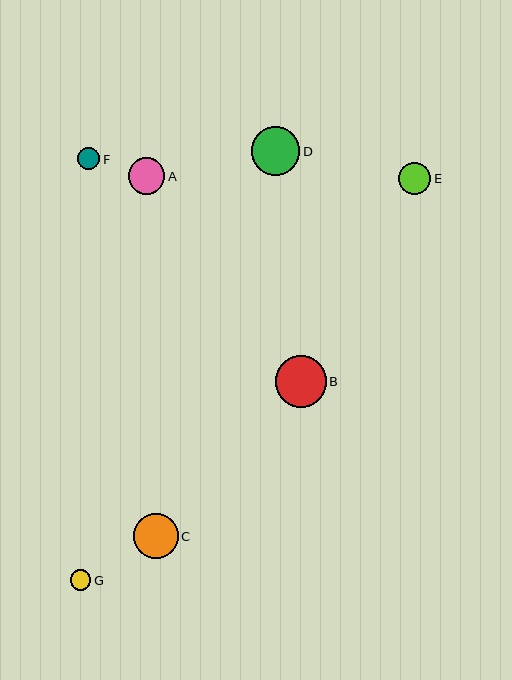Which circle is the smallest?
Circle G is the smallest with a size of approximately 20 pixels.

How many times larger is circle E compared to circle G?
Circle E is approximately 1.6 times the size of circle G.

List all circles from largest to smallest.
From largest to smallest: B, D, C, A, E, F, G.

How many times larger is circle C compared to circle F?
Circle C is approximately 2.1 times the size of circle F.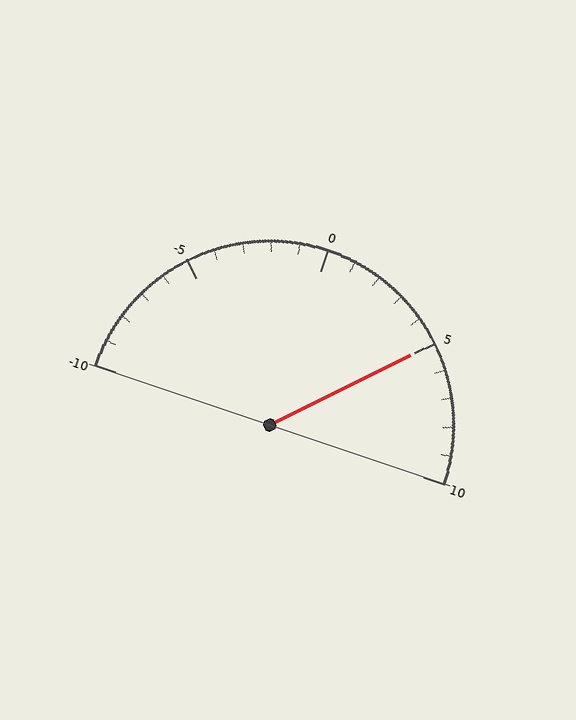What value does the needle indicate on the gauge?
The needle indicates approximately 5.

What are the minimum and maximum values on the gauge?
The gauge ranges from -10 to 10.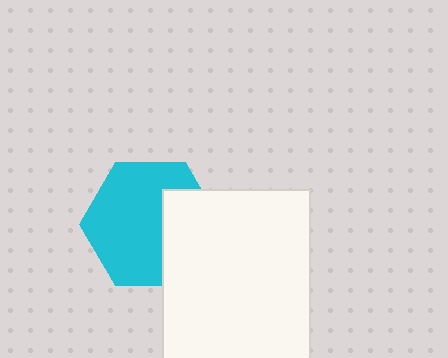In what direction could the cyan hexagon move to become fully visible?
The cyan hexagon could move left. That would shift it out from behind the white rectangle entirely.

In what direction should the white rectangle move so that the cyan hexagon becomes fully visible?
The white rectangle should move right. That is the shortest direction to clear the overlap and leave the cyan hexagon fully visible.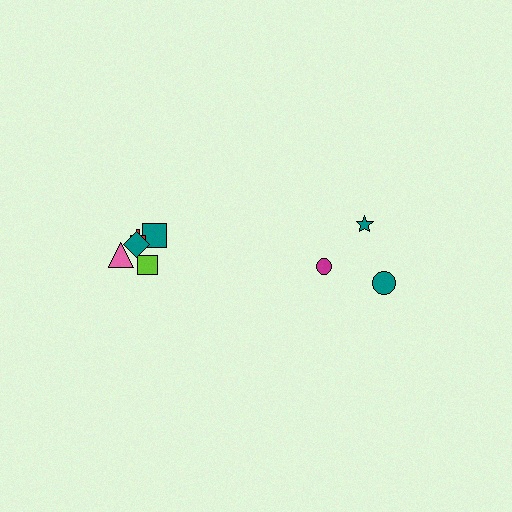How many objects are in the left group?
There are 5 objects.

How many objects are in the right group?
There are 3 objects.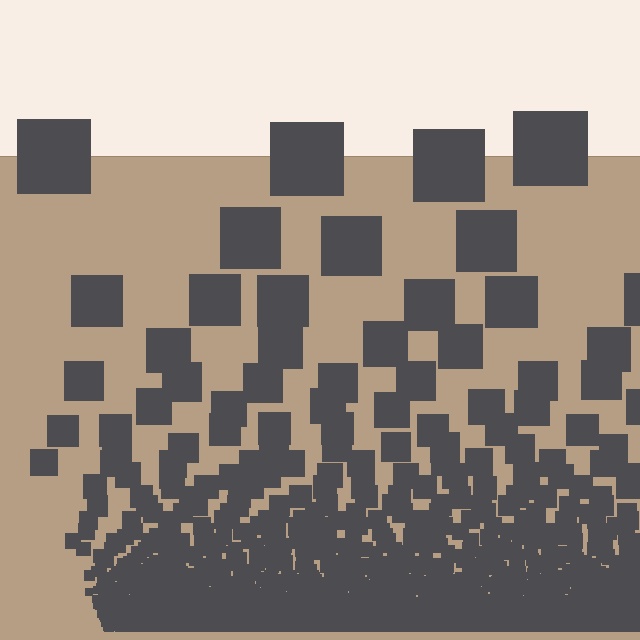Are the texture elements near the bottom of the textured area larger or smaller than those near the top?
Smaller. The gradient is inverted — elements near the bottom are smaller and denser.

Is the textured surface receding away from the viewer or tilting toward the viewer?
The surface appears to tilt toward the viewer. Texture elements get larger and sparser toward the top.